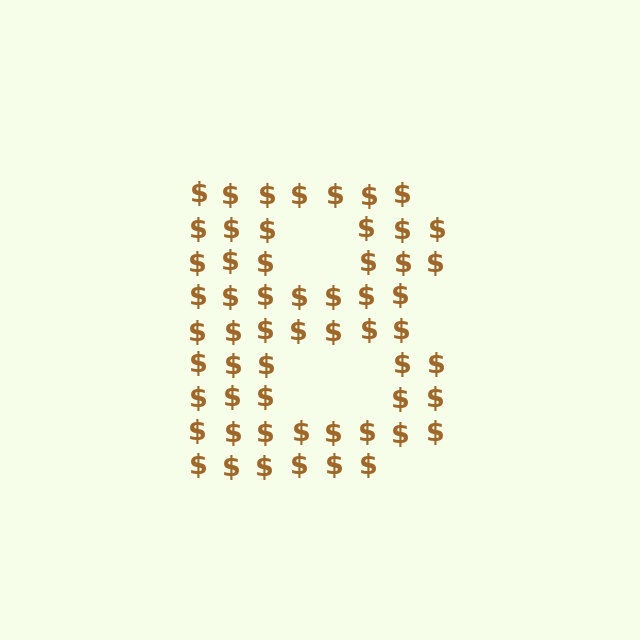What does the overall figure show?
The overall figure shows the letter B.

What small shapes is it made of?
It is made of small dollar signs.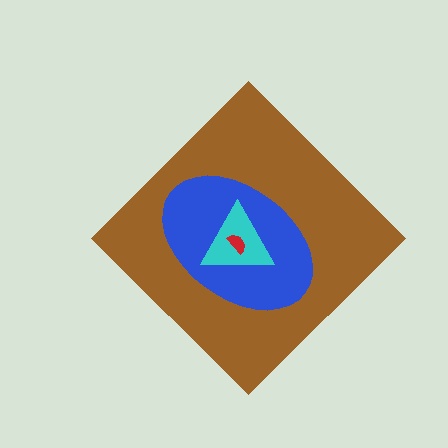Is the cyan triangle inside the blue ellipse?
Yes.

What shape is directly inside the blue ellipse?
The cyan triangle.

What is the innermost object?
The red semicircle.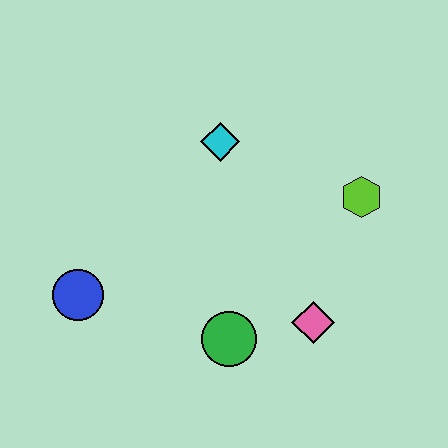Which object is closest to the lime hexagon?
The pink diamond is closest to the lime hexagon.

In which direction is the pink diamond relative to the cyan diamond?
The pink diamond is below the cyan diamond.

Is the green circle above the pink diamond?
No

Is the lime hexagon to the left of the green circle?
No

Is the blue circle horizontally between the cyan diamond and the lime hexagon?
No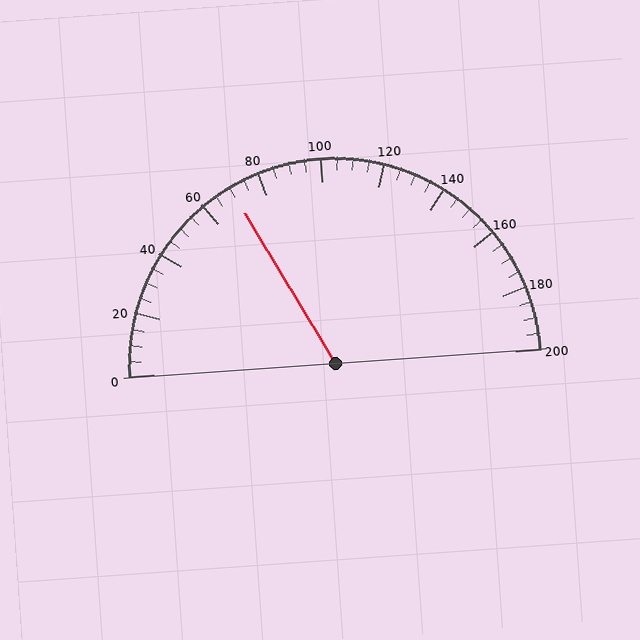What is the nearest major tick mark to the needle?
The nearest major tick mark is 80.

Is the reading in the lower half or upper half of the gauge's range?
The reading is in the lower half of the range (0 to 200).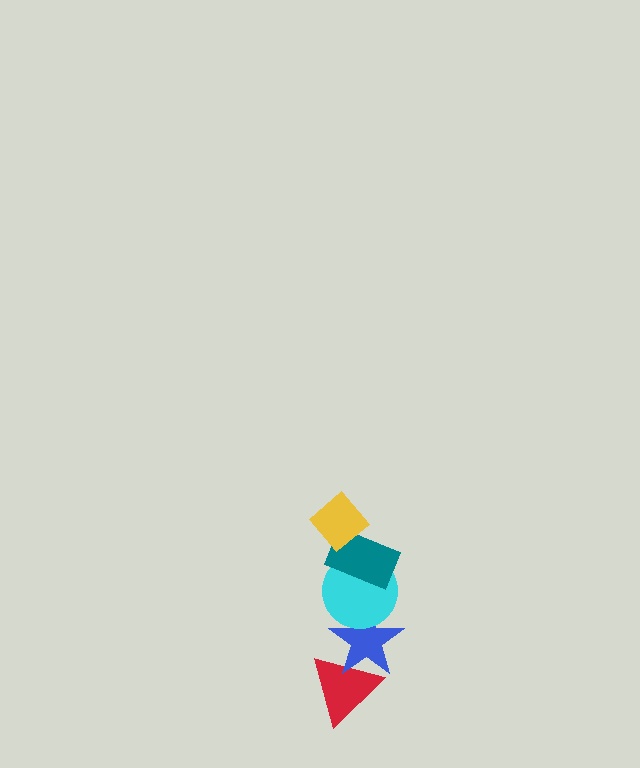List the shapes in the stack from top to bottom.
From top to bottom: the yellow diamond, the teal rectangle, the cyan circle, the blue star, the red triangle.